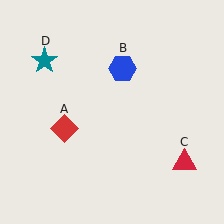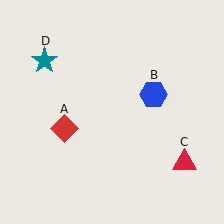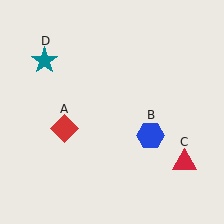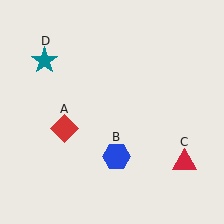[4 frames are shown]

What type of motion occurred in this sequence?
The blue hexagon (object B) rotated clockwise around the center of the scene.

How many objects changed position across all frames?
1 object changed position: blue hexagon (object B).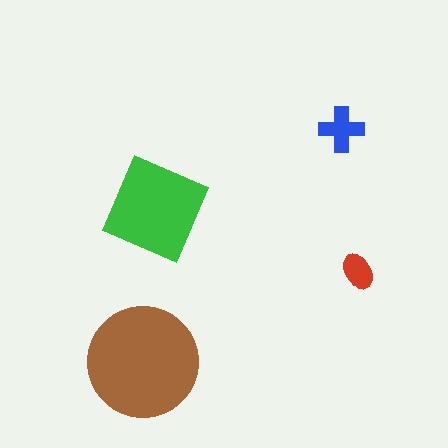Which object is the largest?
The brown circle.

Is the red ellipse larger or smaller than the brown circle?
Smaller.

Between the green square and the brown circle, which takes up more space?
The brown circle.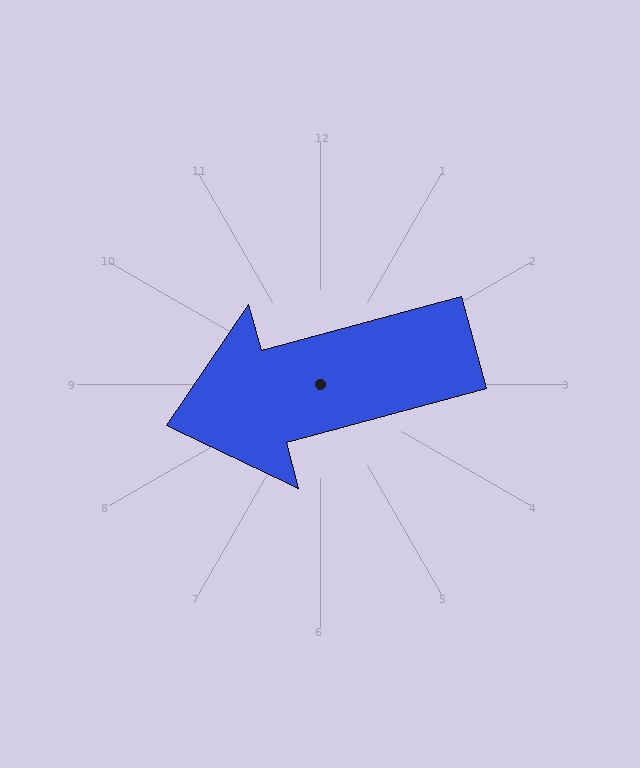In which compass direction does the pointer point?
West.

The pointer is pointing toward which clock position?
Roughly 8 o'clock.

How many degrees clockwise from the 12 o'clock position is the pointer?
Approximately 255 degrees.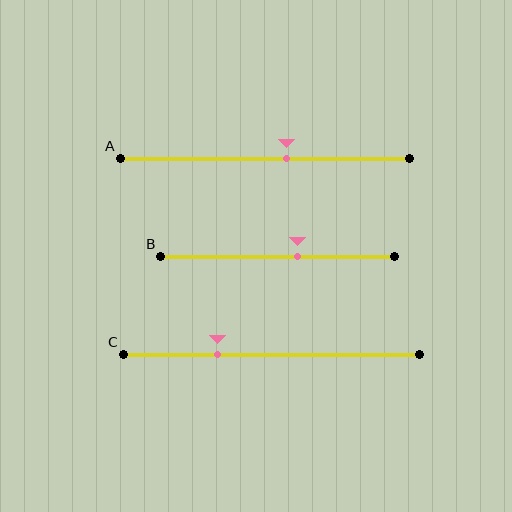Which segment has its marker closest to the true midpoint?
Segment A has its marker closest to the true midpoint.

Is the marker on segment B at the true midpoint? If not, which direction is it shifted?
No, the marker on segment B is shifted to the right by about 8% of the segment length.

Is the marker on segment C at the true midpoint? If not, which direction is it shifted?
No, the marker on segment C is shifted to the left by about 18% of the segment length.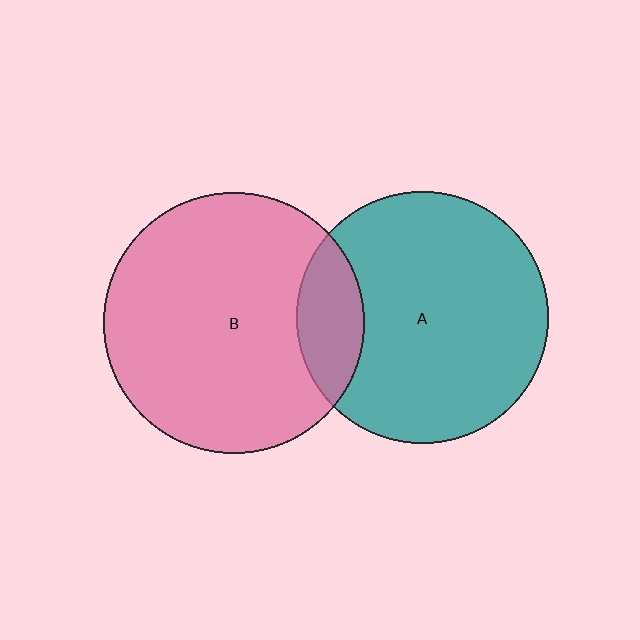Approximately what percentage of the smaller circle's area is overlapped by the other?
Approximately 15%.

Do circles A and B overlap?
Yes.